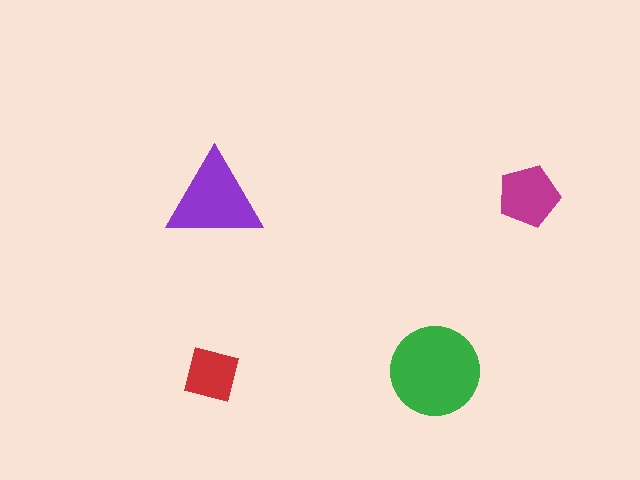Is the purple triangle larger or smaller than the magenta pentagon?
Larger.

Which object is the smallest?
The red square.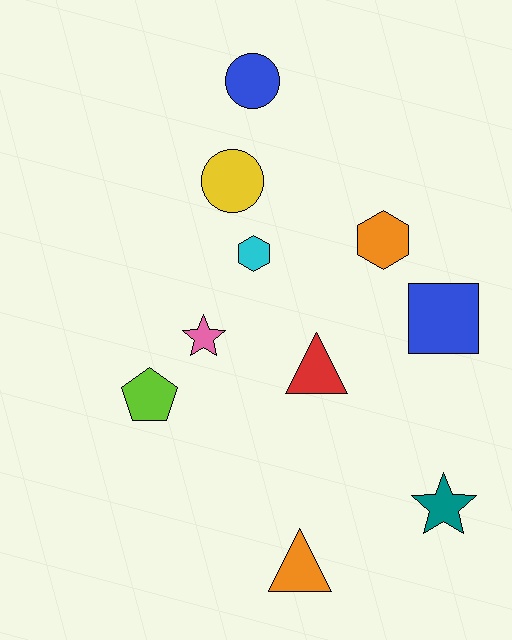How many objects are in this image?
There are 10 objects.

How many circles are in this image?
There are 2 circles.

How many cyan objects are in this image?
There is 1 cyan object.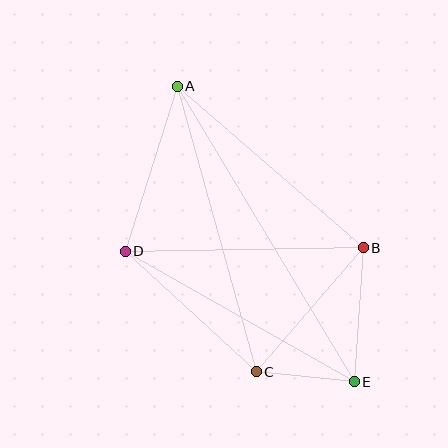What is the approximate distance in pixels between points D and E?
The distance between D and E is approximately 264 pixels.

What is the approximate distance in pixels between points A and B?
The distance between A and B is approximately 246 pixels.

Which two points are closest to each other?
Points C and E are closest to each other.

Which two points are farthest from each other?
Points A and E are farthest from each other.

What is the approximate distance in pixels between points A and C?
The distance between A and C is approximately 296 pixels.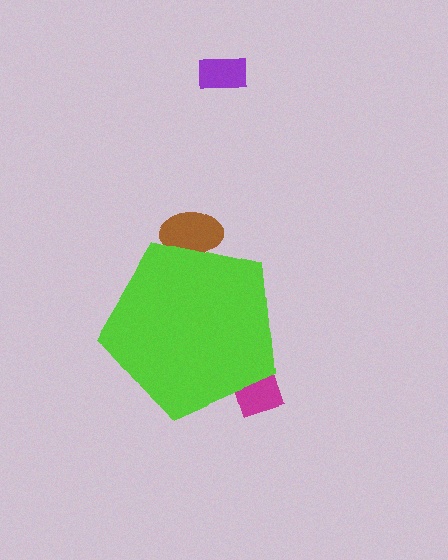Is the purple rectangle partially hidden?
No, the purple rectangle is fully visible.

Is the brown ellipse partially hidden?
Yes, the brown ellipse is partially hidden behind the lime pentagon.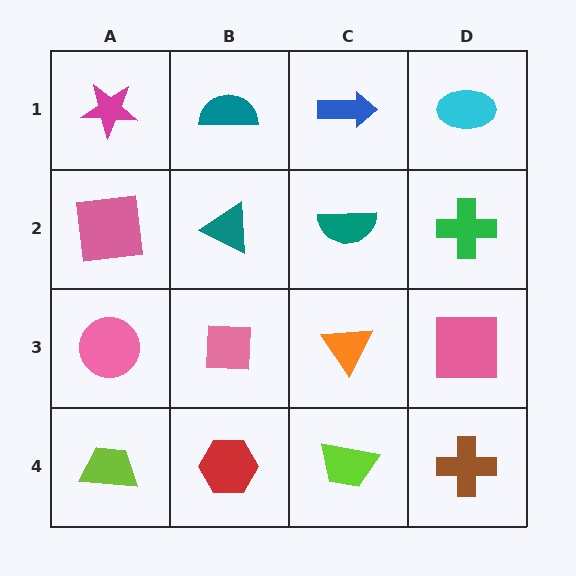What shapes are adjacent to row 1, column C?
A teal semicircle (row 2, column C), a teal semicircle (row 1, column B), a cyan ellipse (row 1, column D).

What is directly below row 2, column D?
A pink square.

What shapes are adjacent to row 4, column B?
A pink square (row 3, column B), a lime trapezoid (row 4, column A), a lime trapezoid (row 4, column C).